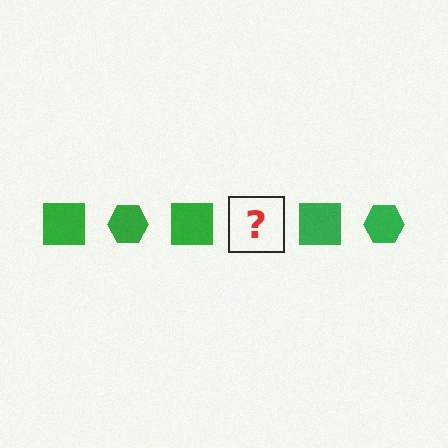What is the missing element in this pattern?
The missing element is a green hexagon.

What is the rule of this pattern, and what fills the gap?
The rule is that the pattern cycles through square, hexagon shapes in green. The gap should be filled with a green hexagon.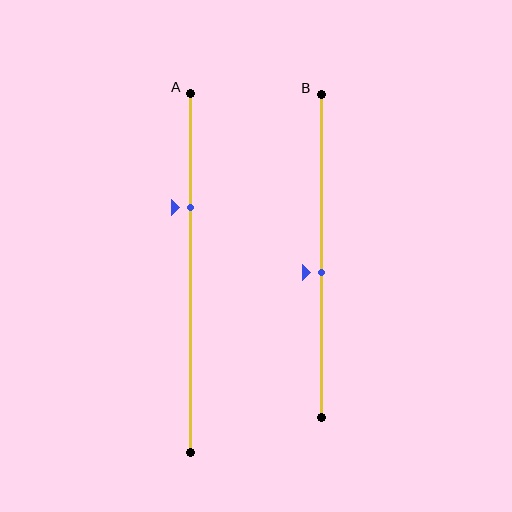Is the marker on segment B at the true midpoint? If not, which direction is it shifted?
No, the marker on segment B is shifted downward by about 5% of the segment length.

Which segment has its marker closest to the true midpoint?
Segment B has its marker closest to the true midpoint.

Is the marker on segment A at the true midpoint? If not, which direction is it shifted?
No, the marker on segment A is shifted upward by about 18% of the segment length.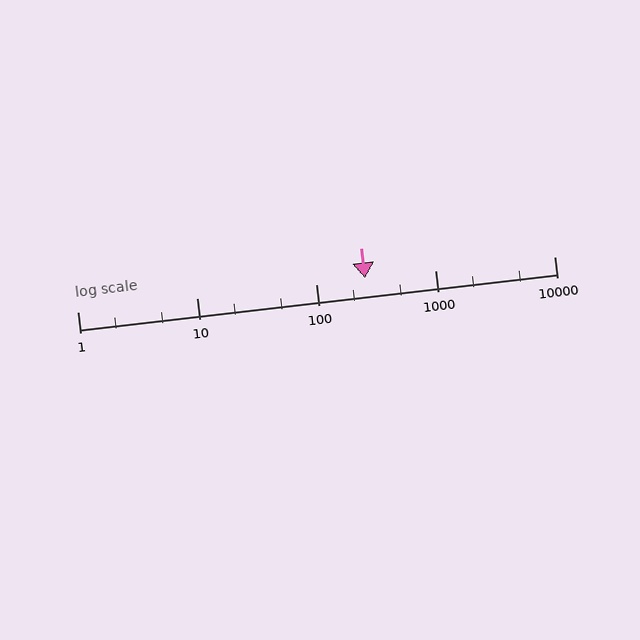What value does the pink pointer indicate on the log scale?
The pointer indicates approximately 260.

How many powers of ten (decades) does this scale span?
The scale spans 4 decades, from 1 to 10000.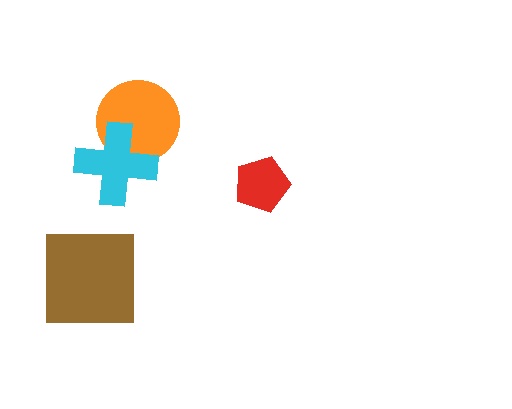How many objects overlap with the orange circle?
1 object overlaps with the orange circle.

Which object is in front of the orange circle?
The cyan cross is in front of the orange circle.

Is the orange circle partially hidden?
Yes, it is partially covered by another shape.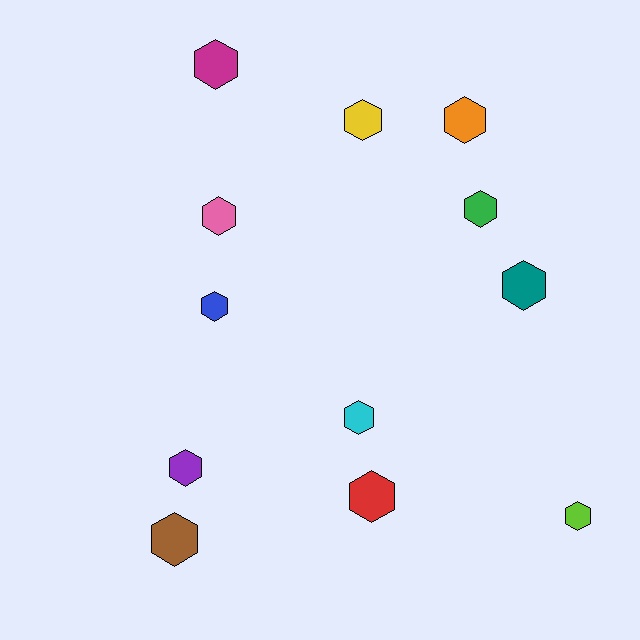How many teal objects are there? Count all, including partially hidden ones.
There is 1 teal object.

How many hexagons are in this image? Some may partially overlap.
There are 12 hexagons.